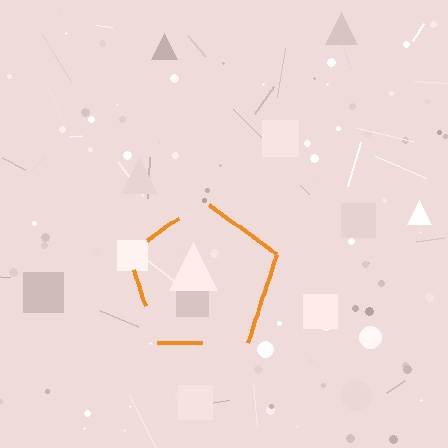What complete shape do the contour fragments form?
The contour fragments form a pentagon.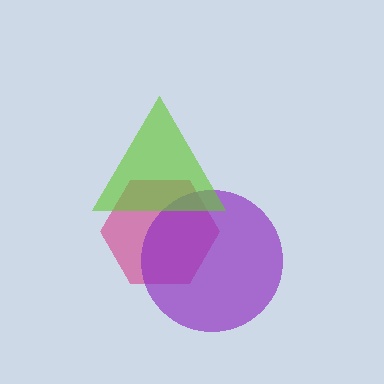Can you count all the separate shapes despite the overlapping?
Yes, there are 3 separate shapes.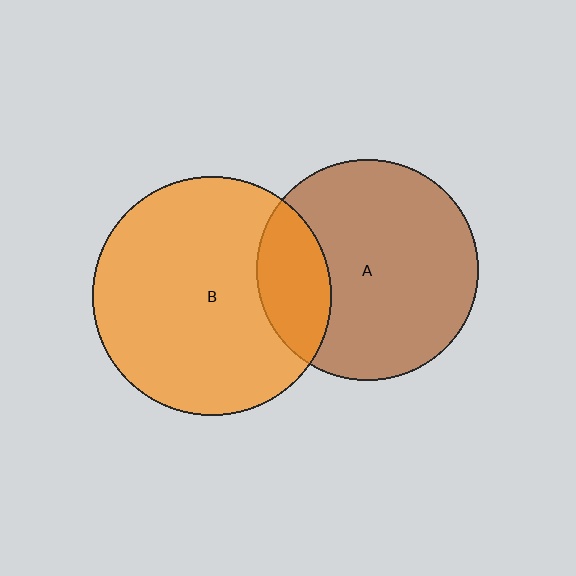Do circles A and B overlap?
Yes.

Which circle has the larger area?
Circle B (orange).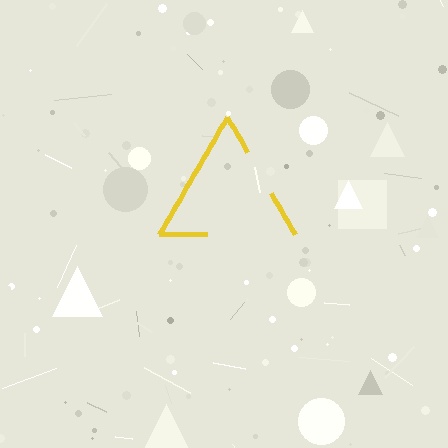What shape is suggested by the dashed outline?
The dashed outline suggests a triangle.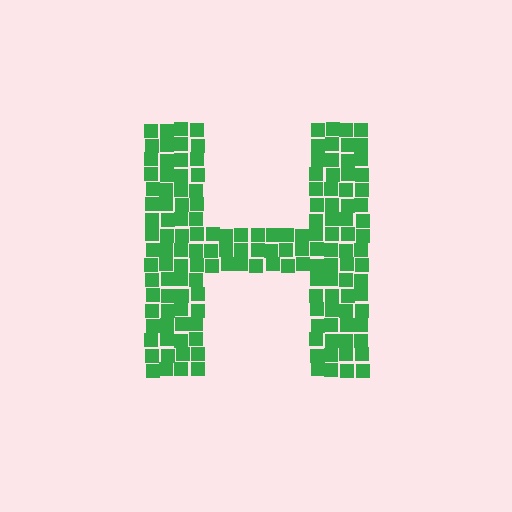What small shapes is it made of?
It is made of small squares.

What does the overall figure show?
The overall figure shows the letter H.